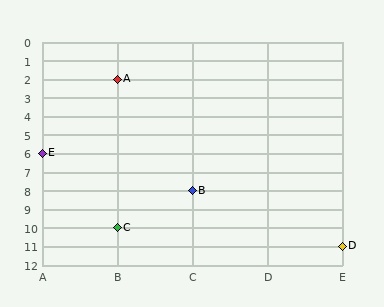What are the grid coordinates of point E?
Point E is at grid coordinates (A, 6).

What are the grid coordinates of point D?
Point D is at grid coordinates (E, 11).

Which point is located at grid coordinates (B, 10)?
Point C is at (B, 10).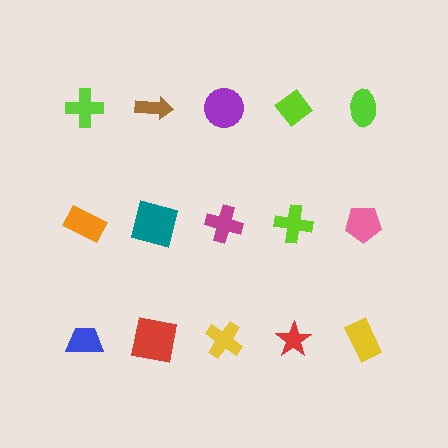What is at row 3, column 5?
A yellow rectangle.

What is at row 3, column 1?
A blue trapezoid.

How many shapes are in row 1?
5 shapes.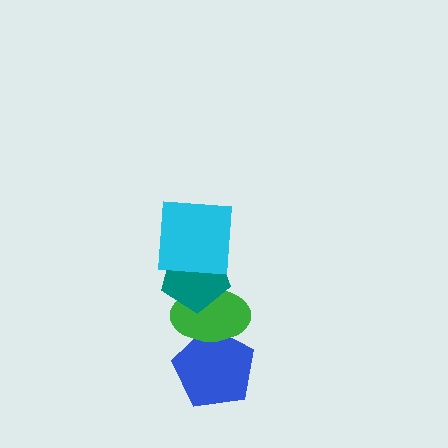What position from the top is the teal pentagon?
The teal pentagon is 2nd from the top.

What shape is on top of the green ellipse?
The teal pentagon is on top of the green ellipse.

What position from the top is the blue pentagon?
The blue pentagon is 4th from the top.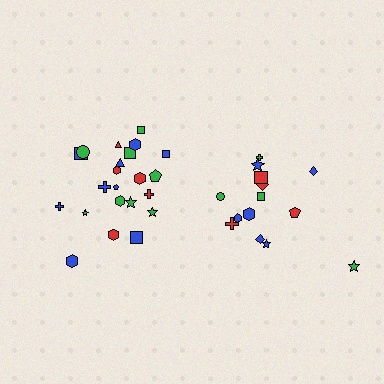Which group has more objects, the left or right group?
The left group.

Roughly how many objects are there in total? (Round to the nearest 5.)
Roughly 35 objects in total.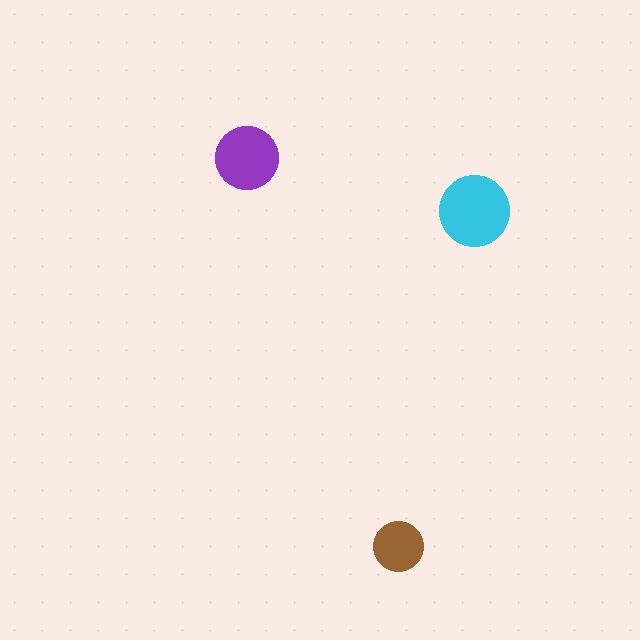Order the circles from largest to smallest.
the cyan one, the purple one, the brown one.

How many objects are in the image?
There are 3 objects in the image.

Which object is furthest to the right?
The cyan circle is rightmost.